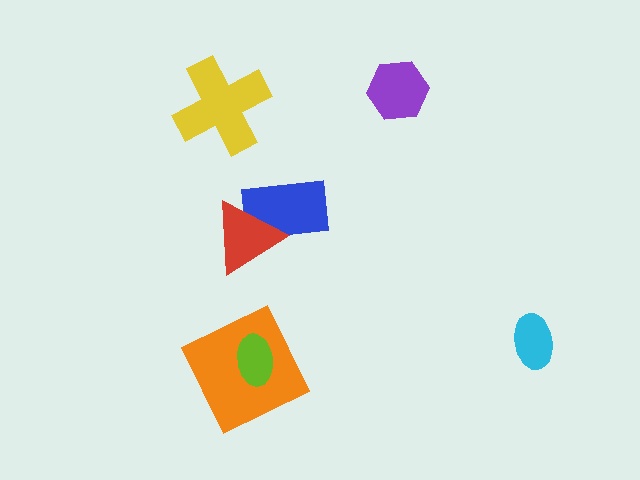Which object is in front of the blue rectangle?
The red triangle is in front of the blue rectangle.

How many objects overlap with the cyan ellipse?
0 objects overlap with the cyan ellipse.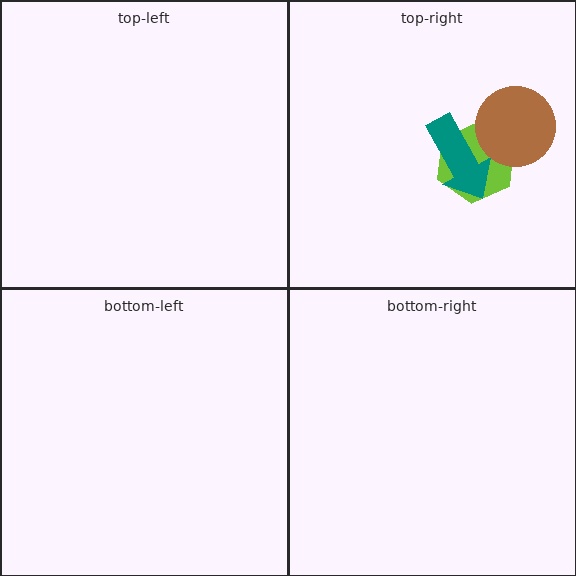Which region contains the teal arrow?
The top-right region.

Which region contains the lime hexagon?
The top-right region.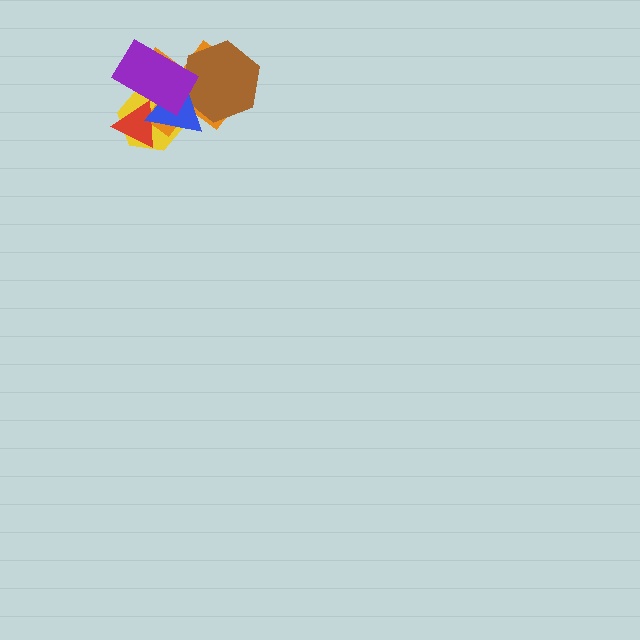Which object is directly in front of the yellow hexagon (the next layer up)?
The orange cross is directly in front of the yellow hexagon.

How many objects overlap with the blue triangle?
5 objects overlap with the blue triangle.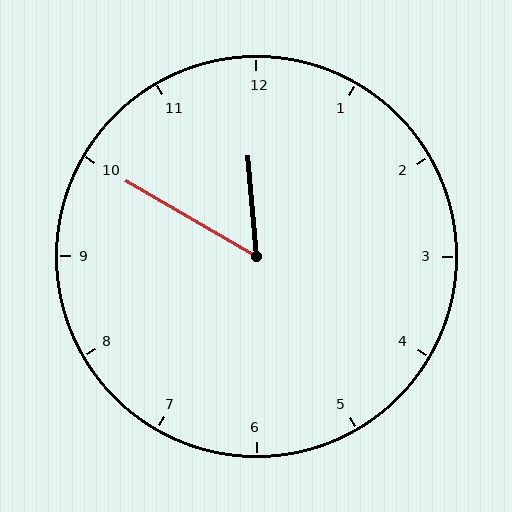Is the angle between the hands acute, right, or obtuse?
It is acute.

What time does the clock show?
11:50.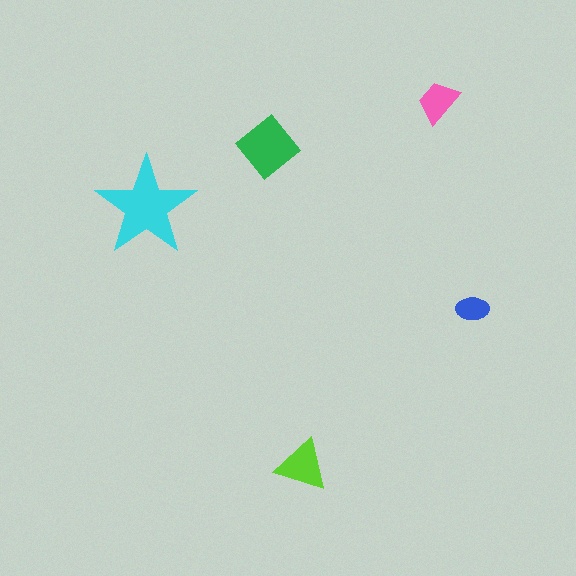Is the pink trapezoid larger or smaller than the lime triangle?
Smaller.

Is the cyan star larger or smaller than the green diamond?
Larger.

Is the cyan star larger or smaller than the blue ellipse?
Larger.